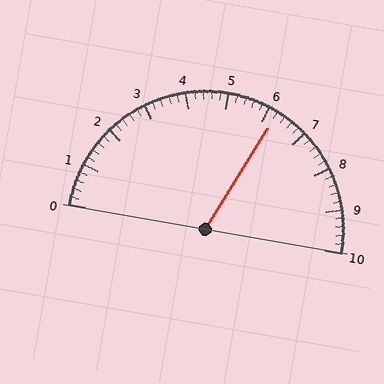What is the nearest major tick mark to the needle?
The nearest major tick mark is 6.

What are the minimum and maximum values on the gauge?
The gauge ranges from 0 to 10.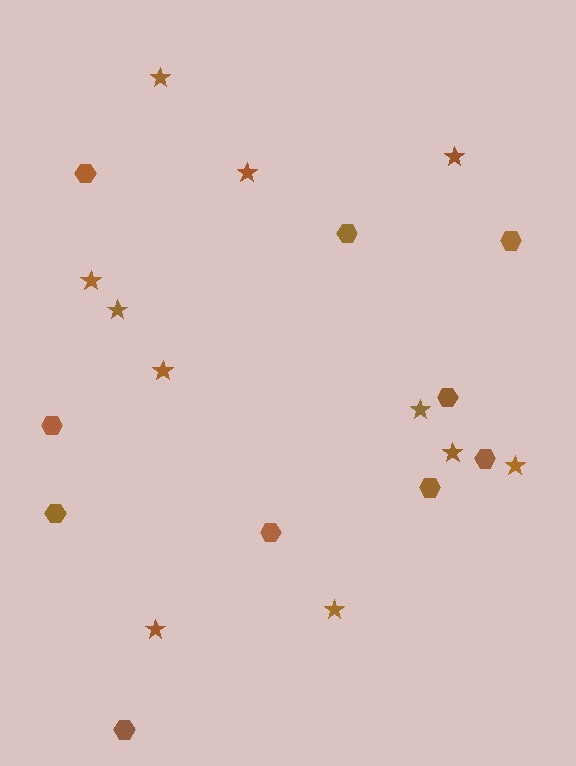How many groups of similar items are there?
There are 2 groups: one group of hexagons (10) and one group of stars (11).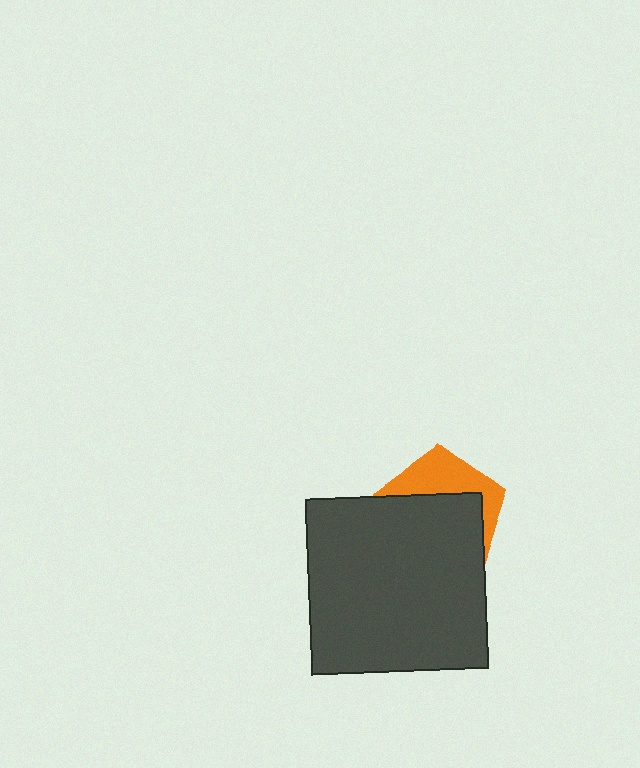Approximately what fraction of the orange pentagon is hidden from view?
Roughly 64% of the orange pentagon is hidden behind the dark gray square.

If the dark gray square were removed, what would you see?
You would see the complete orange pentagon.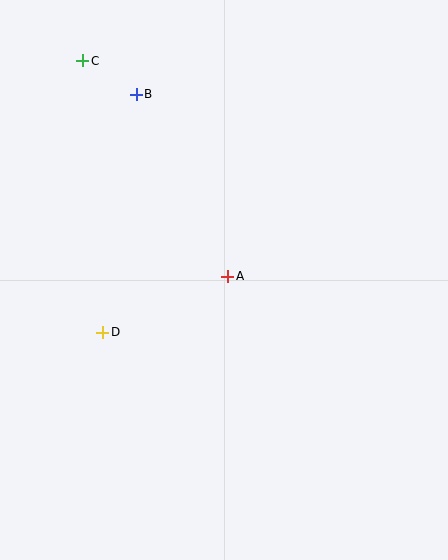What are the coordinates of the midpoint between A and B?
The midpoint between A and B is at (182, 185).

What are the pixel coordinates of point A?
Point A is at (228, 276).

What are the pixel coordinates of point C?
Point C is at (83, 61).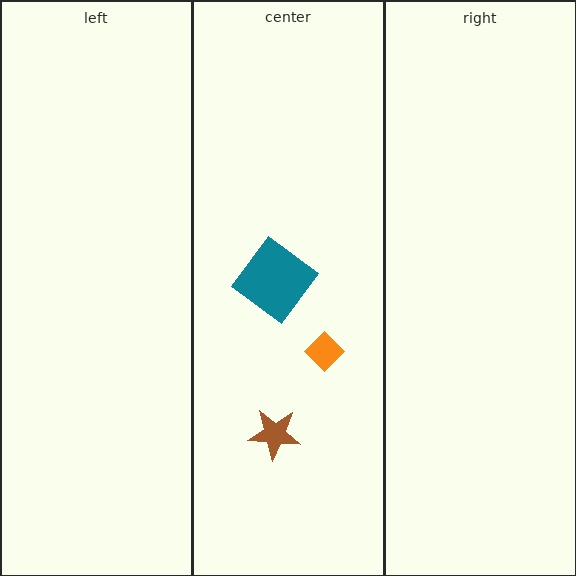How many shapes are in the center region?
3.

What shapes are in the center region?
The brown star, the orange diamond, the teal diamond.